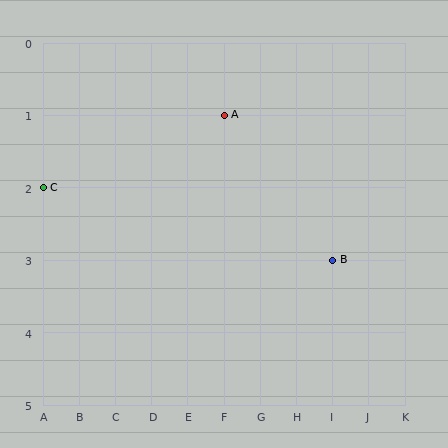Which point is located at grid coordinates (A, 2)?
Point C is at (A, 2).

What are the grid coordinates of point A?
Point A is at grid coordinates (F, 1).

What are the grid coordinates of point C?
Point C is at grid coordinates (A, 2).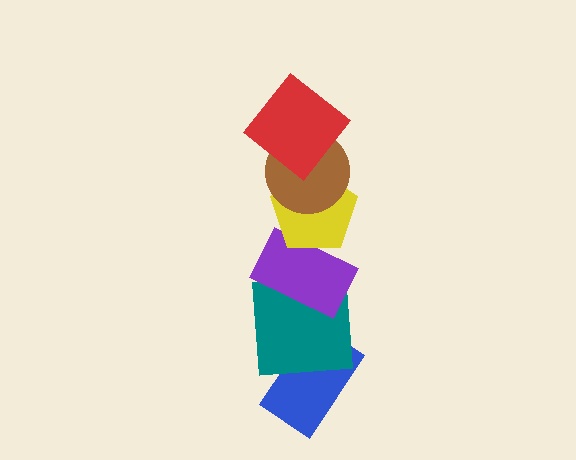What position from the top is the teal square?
The teal square is 5th from the top.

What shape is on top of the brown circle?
The red diamond is on top of the brown circle.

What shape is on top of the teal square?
The purple rectangle is on top of the teal square.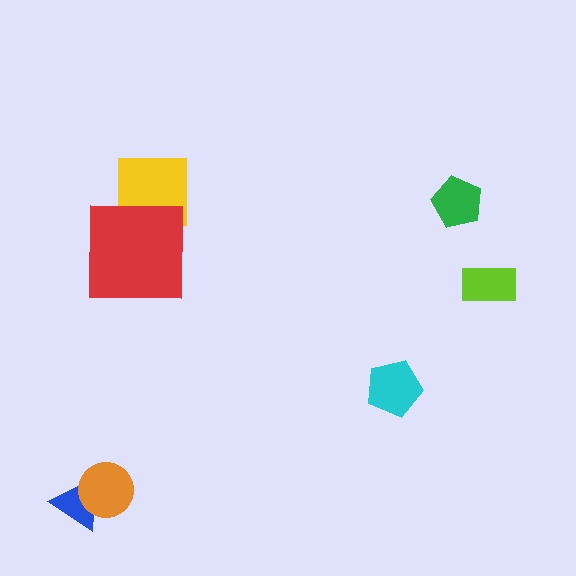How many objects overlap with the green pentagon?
0 objects overlap with the green pentagon.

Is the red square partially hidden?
No, no other shape covers it.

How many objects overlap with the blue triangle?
1 object overlaps with the blue triangle.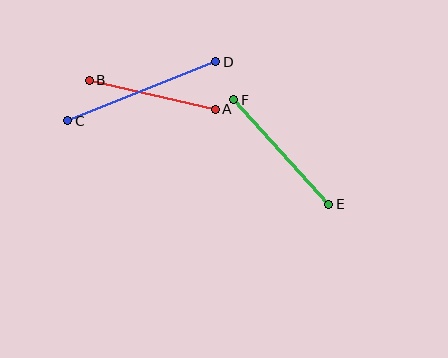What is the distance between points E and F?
The distance is approximately 141 pixels.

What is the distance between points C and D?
The distance is approximately 160 pixels.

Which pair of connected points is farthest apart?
Points C and D are farthest apart.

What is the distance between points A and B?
The distance is approximately 130 pixels.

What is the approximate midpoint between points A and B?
The midpoint is at approximately (152, 95) pixels.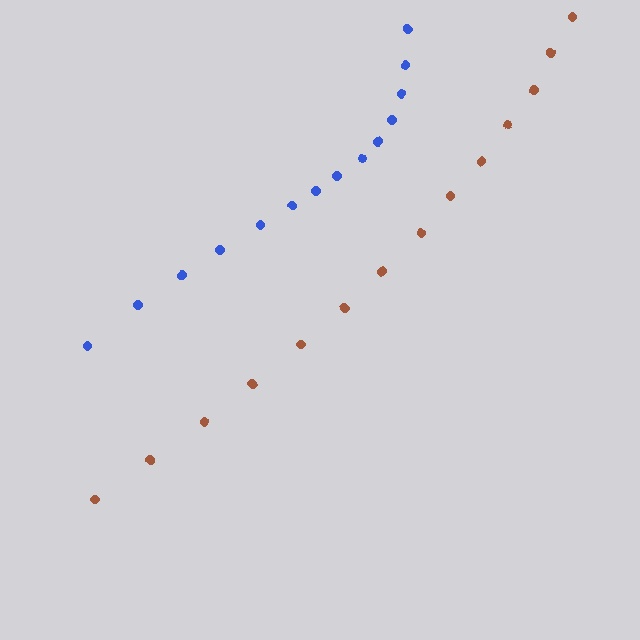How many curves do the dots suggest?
There are 2 distinct paths.